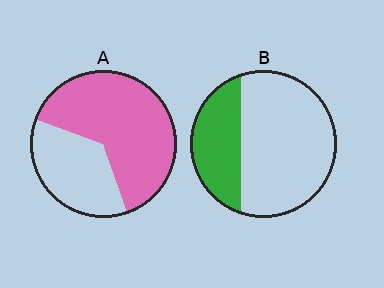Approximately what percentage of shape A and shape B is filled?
A is approximately 65% and B is approximately 30%.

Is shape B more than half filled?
No.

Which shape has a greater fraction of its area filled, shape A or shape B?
Shape A.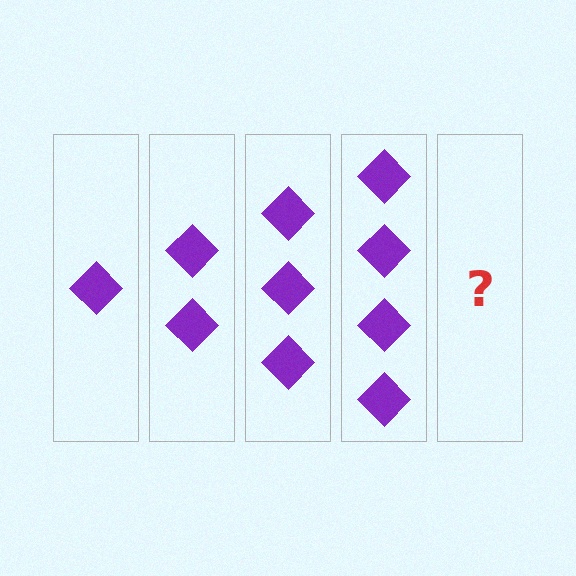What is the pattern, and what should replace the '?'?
The pattern is that each step adds one more diamond. The '?' should be 5 diamonds.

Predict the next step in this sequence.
The next step is 5 diamonds.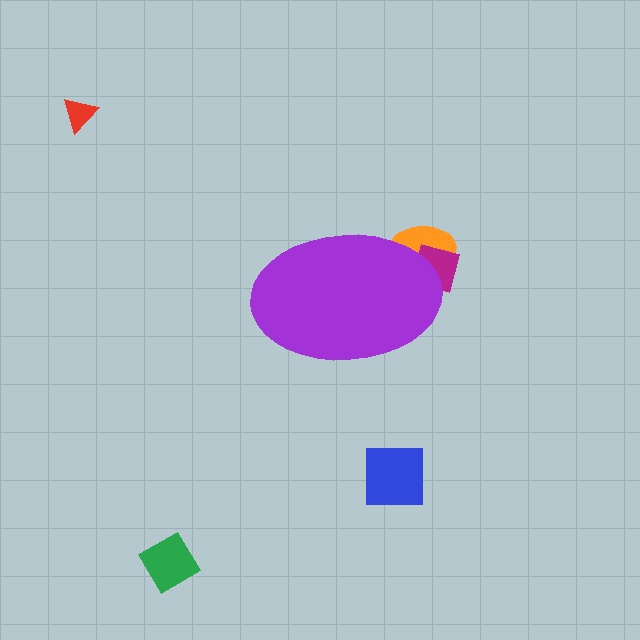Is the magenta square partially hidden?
Yes, the magenta square is partially hidden behind the purple ellipse.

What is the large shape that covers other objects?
A purple ellipse.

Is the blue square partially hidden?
No, the blue square is fully visible.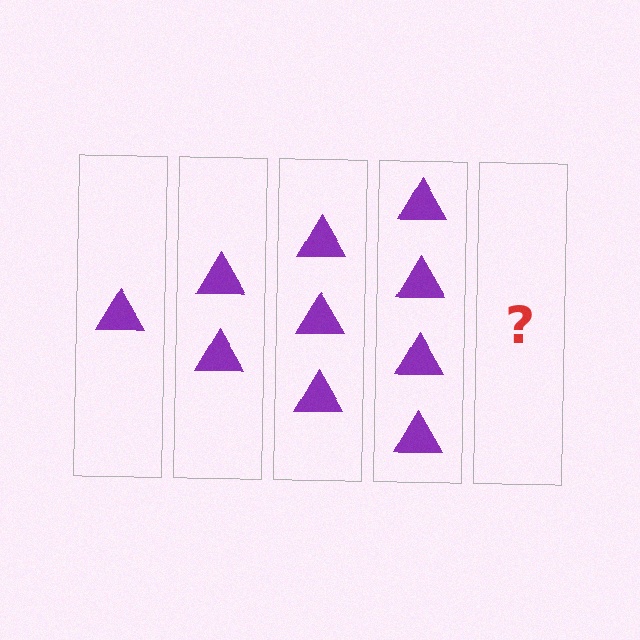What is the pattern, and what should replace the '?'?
The pattern is that each step adds one more triangle. The '?' should be 5 triangles.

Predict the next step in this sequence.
The next step is 5 triangles.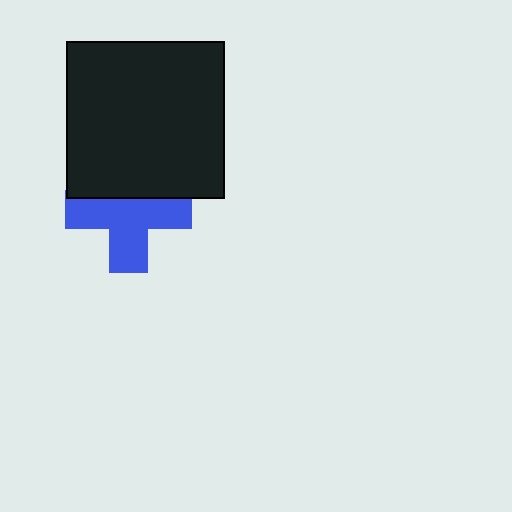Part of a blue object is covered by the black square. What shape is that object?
It is a cross.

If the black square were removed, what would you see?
You would see the complete blue cross.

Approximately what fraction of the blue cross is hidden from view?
Roughly 35% of the blue cross is hidden behind the black square.